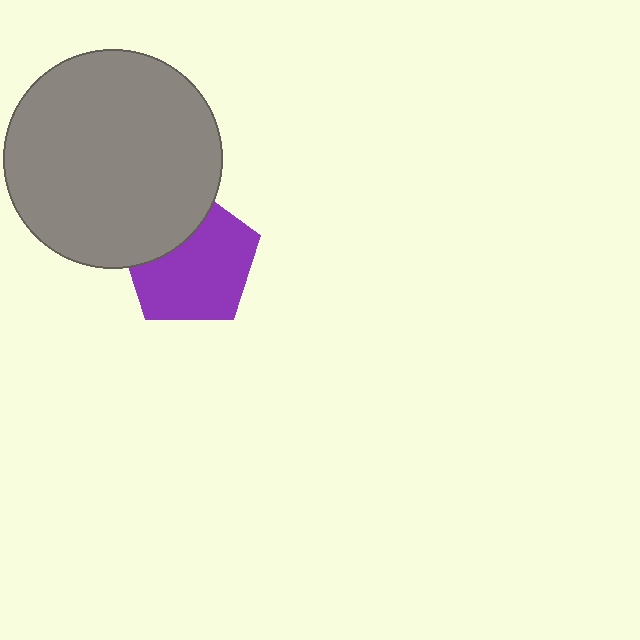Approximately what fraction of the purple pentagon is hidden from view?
Roughly 30% of the purple pentagon is hidden behind the gray circle.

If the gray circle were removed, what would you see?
You would see the complete purple pentagon.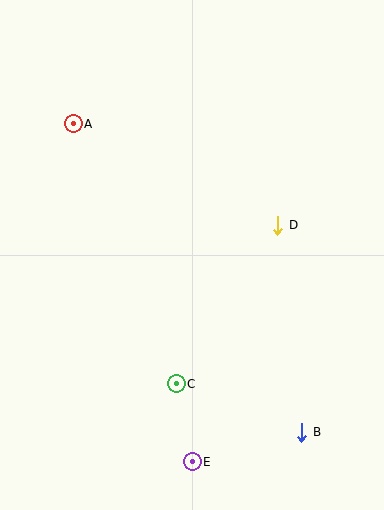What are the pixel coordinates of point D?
Point D is at (278, 225).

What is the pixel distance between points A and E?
The distance between A and E is 358 pixels.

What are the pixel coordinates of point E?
Point E is at (192, 462).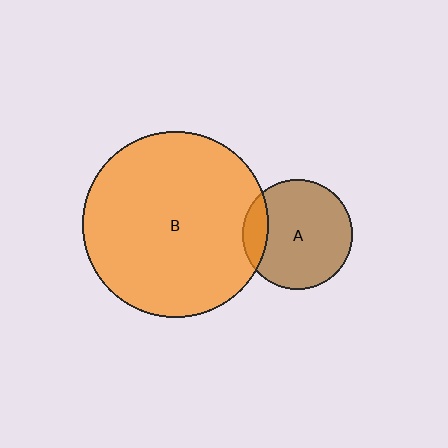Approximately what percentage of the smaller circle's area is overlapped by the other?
Approximately 15%.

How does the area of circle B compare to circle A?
Approximately 2.9 times.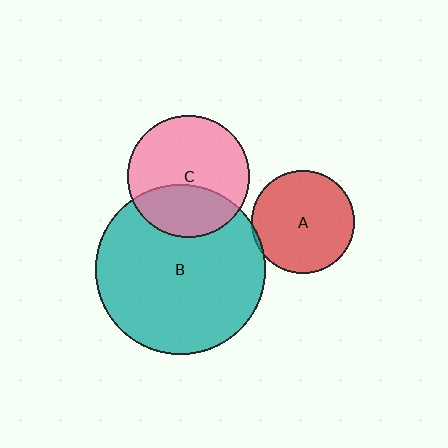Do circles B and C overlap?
Yes.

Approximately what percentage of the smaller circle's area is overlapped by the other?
Approximately 35%.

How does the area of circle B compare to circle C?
Approximately 1.9 times.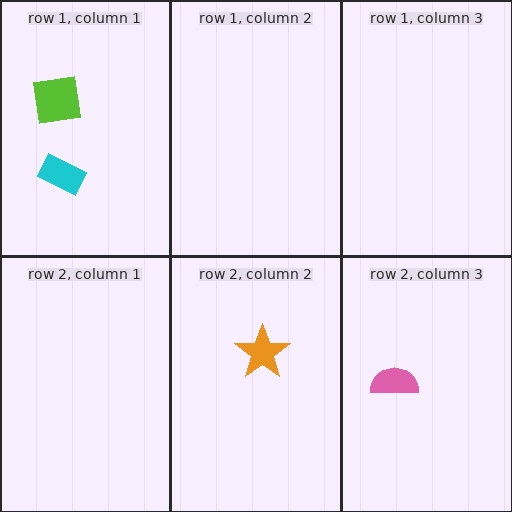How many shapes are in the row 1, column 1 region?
2.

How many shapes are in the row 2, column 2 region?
1.